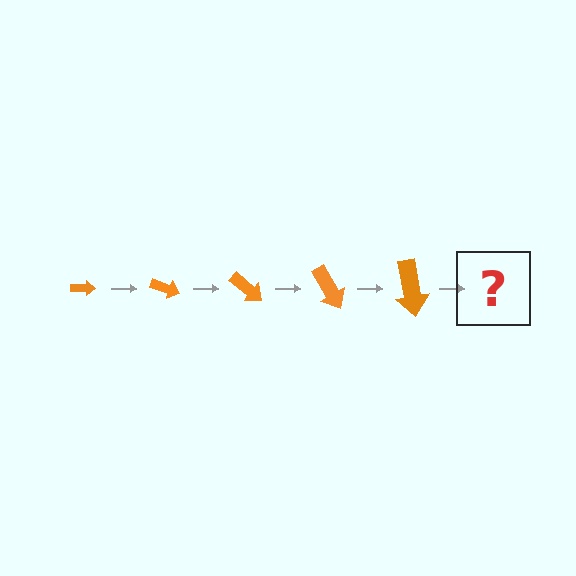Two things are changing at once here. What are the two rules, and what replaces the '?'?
The two rules are that the arrow grows larger each step and it rotates 20 degrees each step. The '?' should be an arrow, larger than the previous one and rotated 100 degrees from the start.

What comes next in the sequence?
The next element should be an arrow, larger than the previous one and rotated 100 degrees from the start.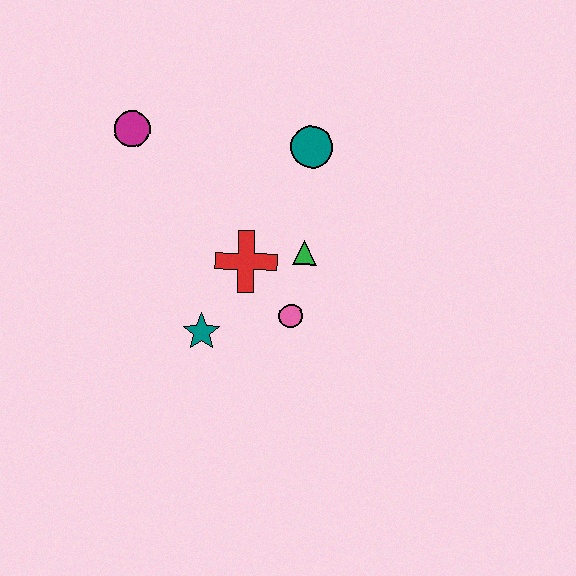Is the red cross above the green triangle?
No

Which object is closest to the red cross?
The green triangle is closest to the red cross.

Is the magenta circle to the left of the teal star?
Yes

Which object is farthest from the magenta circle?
The pink circle is farthest from the magenta circle.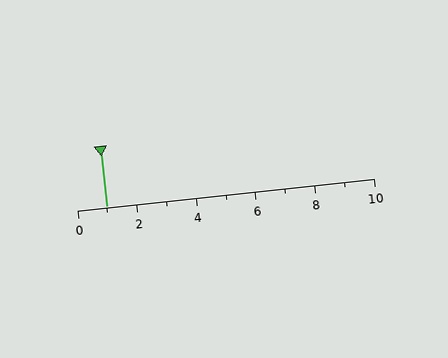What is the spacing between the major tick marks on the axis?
The major ticks are spaced 2 apart.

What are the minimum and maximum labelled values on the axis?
The axis runs from 0 to 10.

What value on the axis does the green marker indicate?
The marker indicates approximately 1.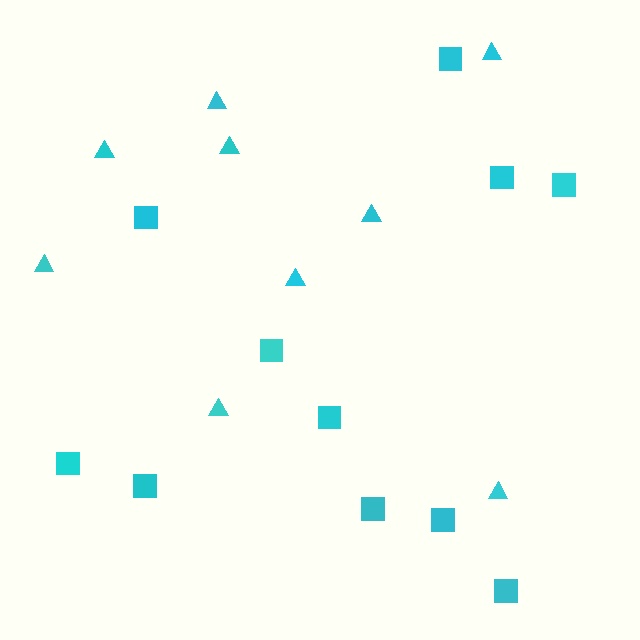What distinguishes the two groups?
There are 2 groups: one group of squares (11) and one group of triangles (9).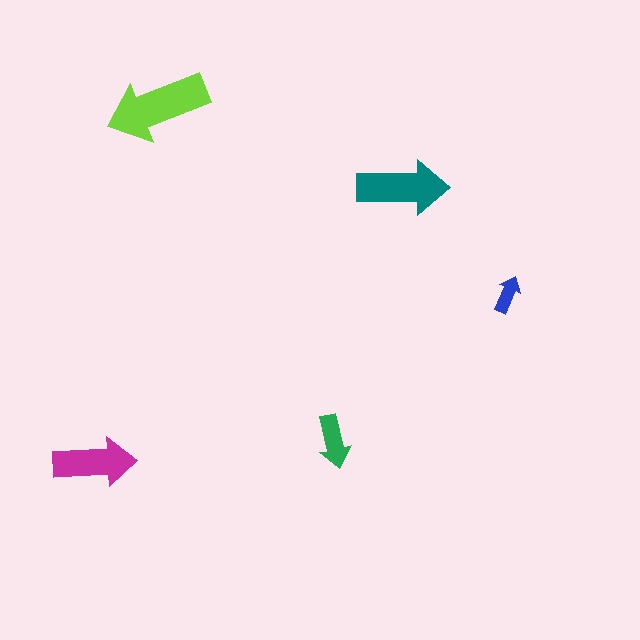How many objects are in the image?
There are 5 objects in the image.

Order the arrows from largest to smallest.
the lime one, the teal one, the magenta one, the green one, the blue one.